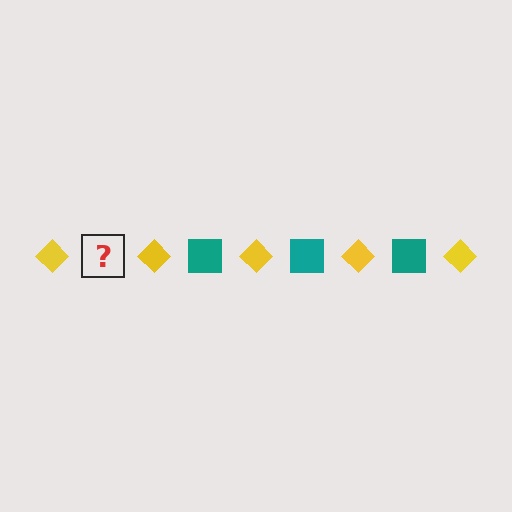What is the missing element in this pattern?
The missing element is a teal square.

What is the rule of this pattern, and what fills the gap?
The rule is that the pattern alternates between yellow diamond and teal square. The gap should be filled with a teal square.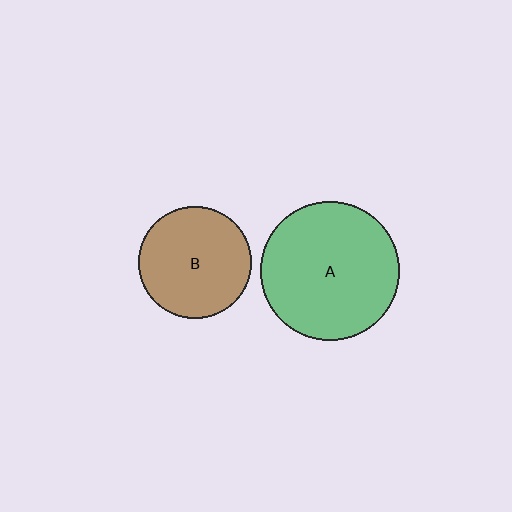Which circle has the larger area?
Circle A (green).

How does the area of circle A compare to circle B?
Approximately 1.5 times.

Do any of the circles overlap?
No, none of the circles overlap.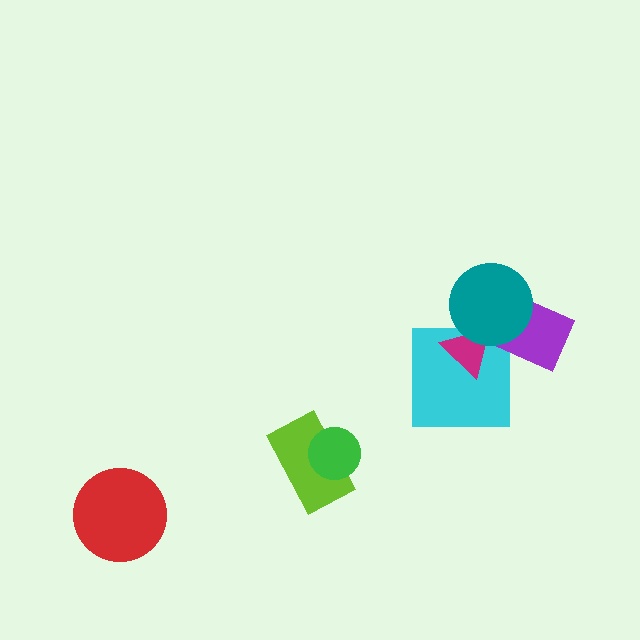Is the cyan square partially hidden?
Yes, it is partially covered by another shape.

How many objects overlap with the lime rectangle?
1 object overlaps with the lime rectangle.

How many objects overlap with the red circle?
0 objects overlap with the red circle.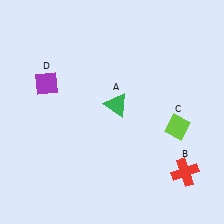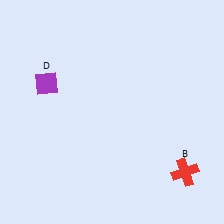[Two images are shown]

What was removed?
The lime diamond (C), the green triangle (A) were removed in Image 2.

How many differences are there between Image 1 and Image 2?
There are 2 differences between the two images.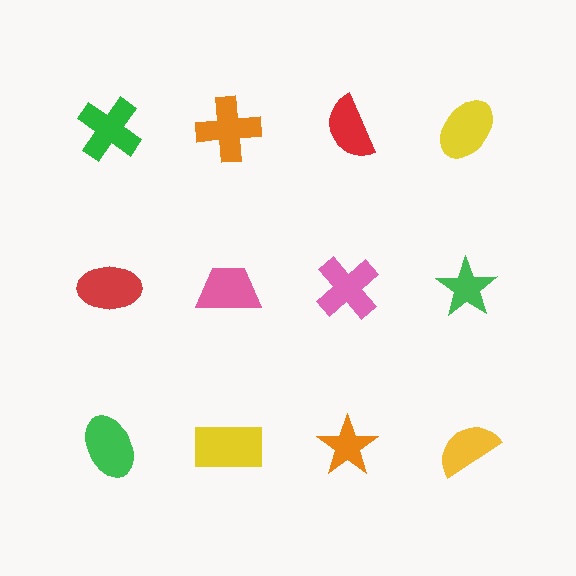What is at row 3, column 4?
A yellow semicircle.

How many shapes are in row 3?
4 shapes.